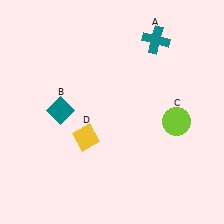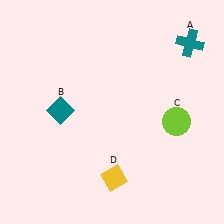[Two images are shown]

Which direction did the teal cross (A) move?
The teal cross (A) moved right.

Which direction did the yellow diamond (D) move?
The yellow diamond (D) moved down.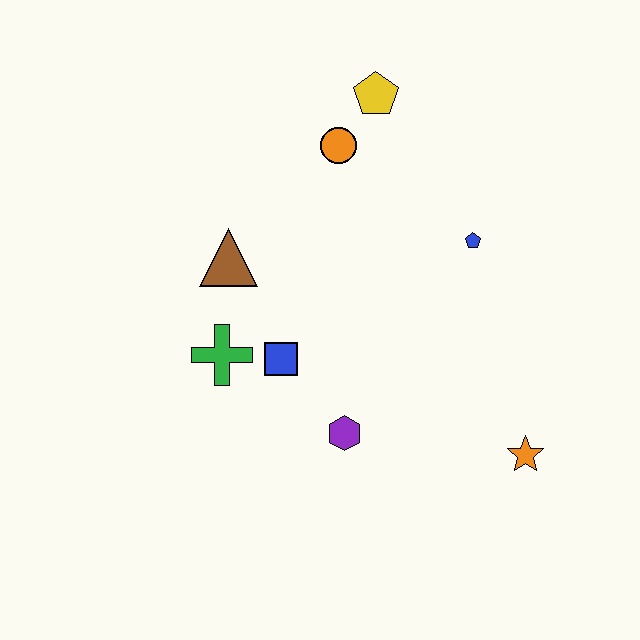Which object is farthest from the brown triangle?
The orange star is farthest from the brown triangle.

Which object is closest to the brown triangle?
The green cross is closest to the brown triangle.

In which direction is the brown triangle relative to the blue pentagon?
The brown triangle is to the left of the blue pentagon.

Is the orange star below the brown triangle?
Yes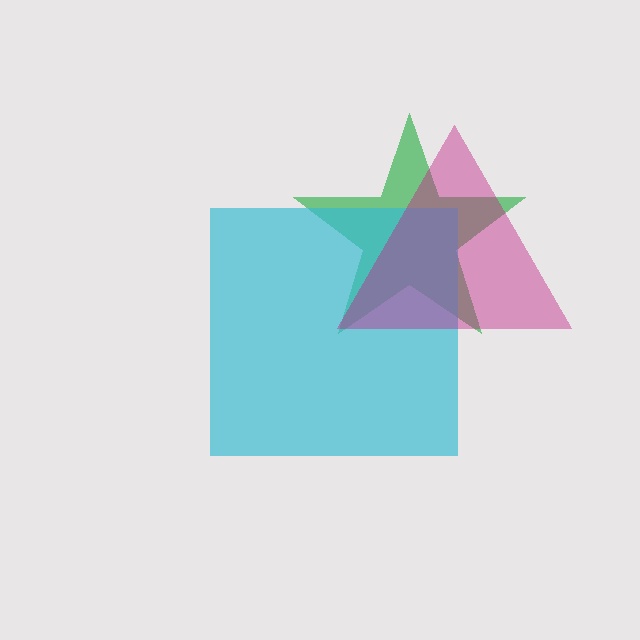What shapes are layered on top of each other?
The layered shapes are: a green star, a cyan square, a magenta triangle.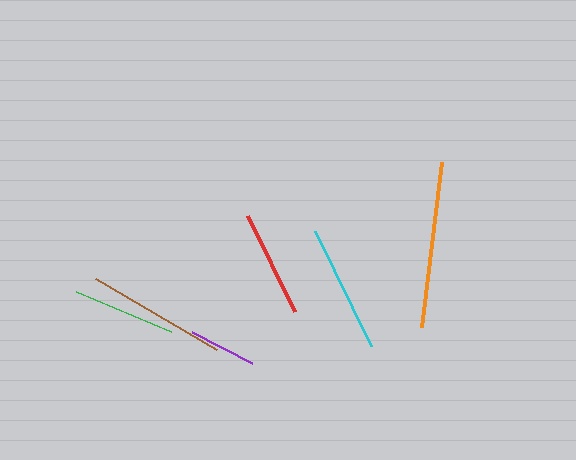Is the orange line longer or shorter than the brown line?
The orange line is longer than the brown line.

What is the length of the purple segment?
The purple segment is approximately 68 pixels long.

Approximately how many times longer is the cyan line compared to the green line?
The cyan line is approximately 1.2 times the length of the green line.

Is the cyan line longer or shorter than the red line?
The cyan line is longer than the red line.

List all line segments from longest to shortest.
From longest to shortest: orange, brown, cyan, red, green, purple.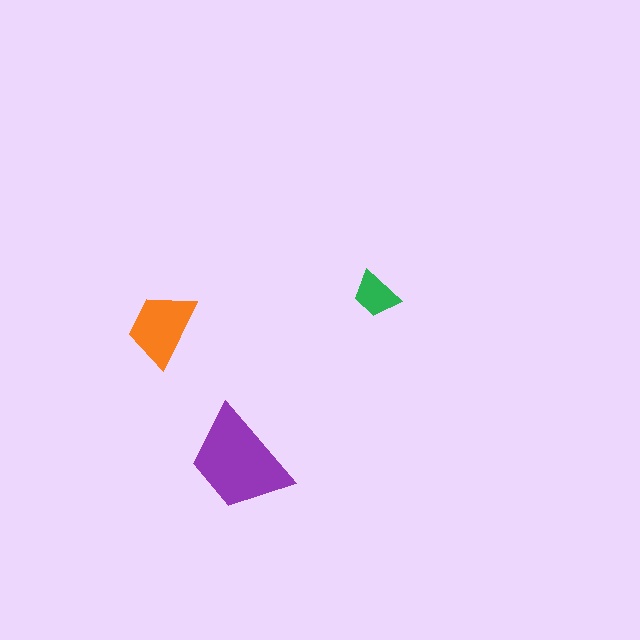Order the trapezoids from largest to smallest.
the purple one, the orange one, the green one.